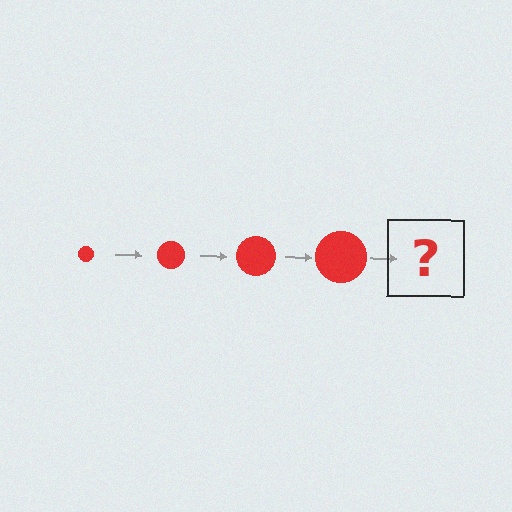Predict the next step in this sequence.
The next step is a red circle, larger than the previous one.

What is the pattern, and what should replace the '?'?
The pattern is that the circle gets progressively larger each step. The '?' should be a red circle, larger than the previous one.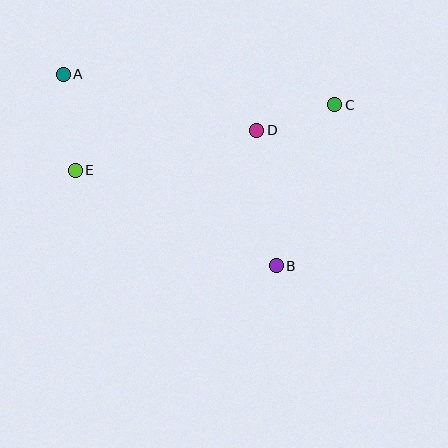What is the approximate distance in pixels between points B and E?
The distance between B and E is approximately 223 pixels.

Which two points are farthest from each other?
Points A and B are farthest from each other.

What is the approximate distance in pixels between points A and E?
The distance between A and E is approximately 97 pixels.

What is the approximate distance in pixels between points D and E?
The distance between D and E is approximately 186 pixels.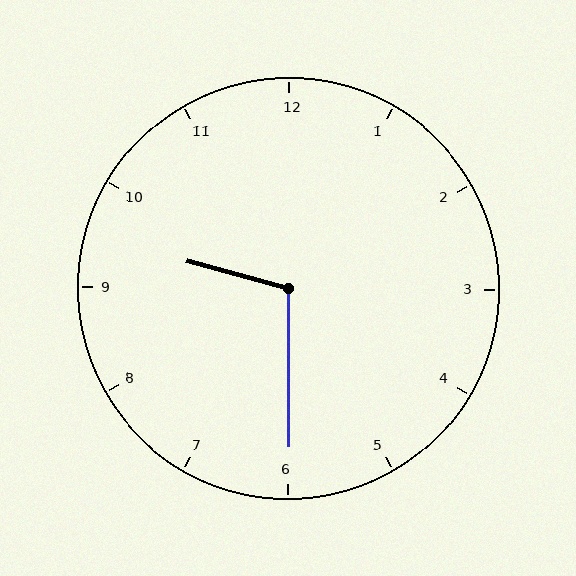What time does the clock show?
9:30.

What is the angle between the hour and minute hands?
Approximately 105 degrees.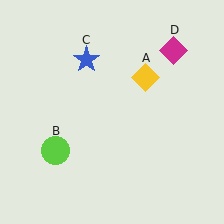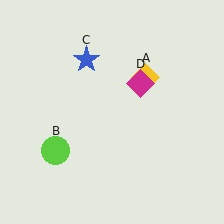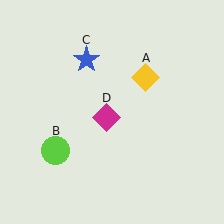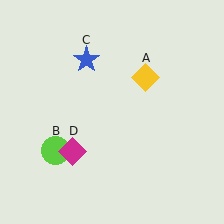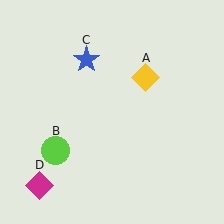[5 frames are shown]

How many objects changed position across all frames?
1 object changed position: magenta diamond (object D).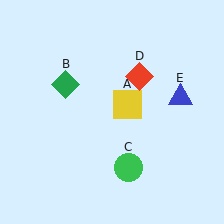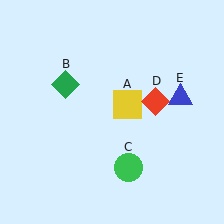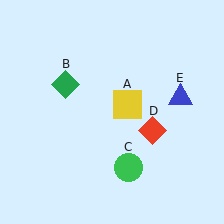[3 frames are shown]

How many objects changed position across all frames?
1 object changed position: red diamond (object D).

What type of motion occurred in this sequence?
The red diamond (object D) rotated clockwise around the center of the scene.